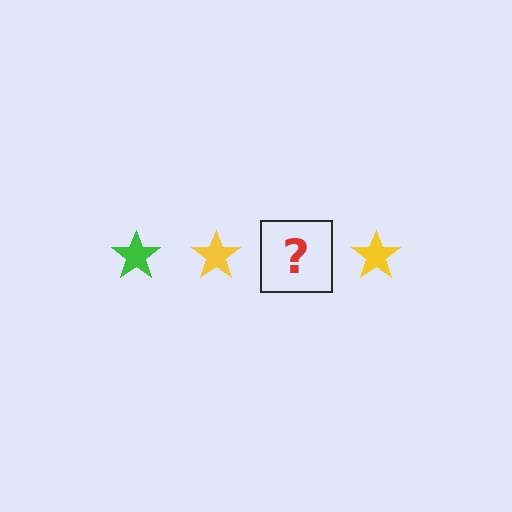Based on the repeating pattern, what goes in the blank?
The blank should be a green star.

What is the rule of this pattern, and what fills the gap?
The rule is that the pattern cycles through green, yellow stars. The gap should be filled with a green star.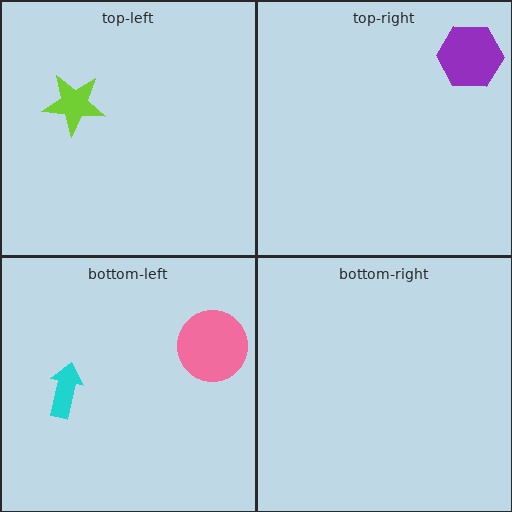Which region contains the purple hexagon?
The top-right region.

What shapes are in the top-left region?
The lime star.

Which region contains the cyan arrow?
The bottom-left region.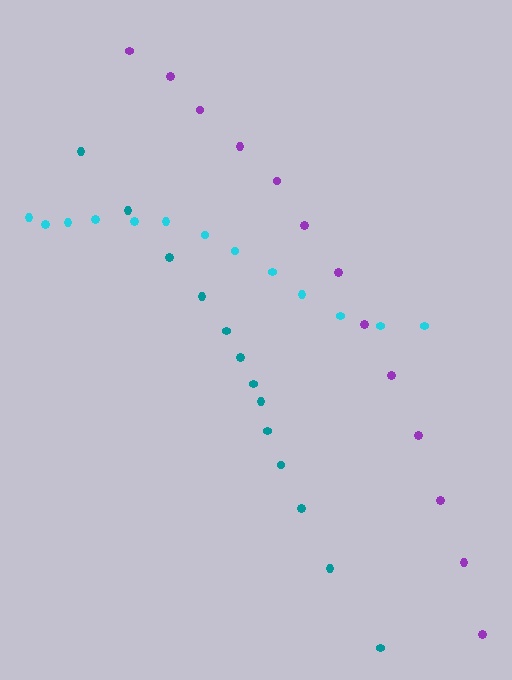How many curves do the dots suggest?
There are 3 distinct paths.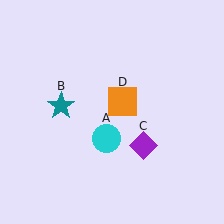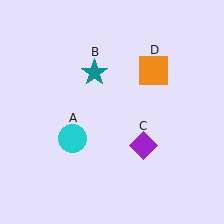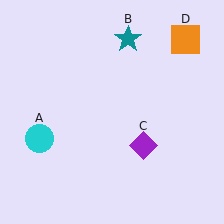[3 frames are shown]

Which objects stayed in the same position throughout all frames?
Purple diamond (object C) remained stationary.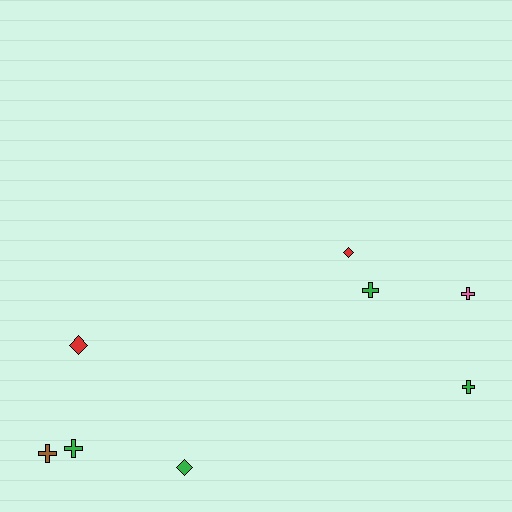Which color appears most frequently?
Green, with 4 objects.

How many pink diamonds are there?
There are no pink diamonds.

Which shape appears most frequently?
Cross, with 5 objects.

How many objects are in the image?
There are 8 objects.